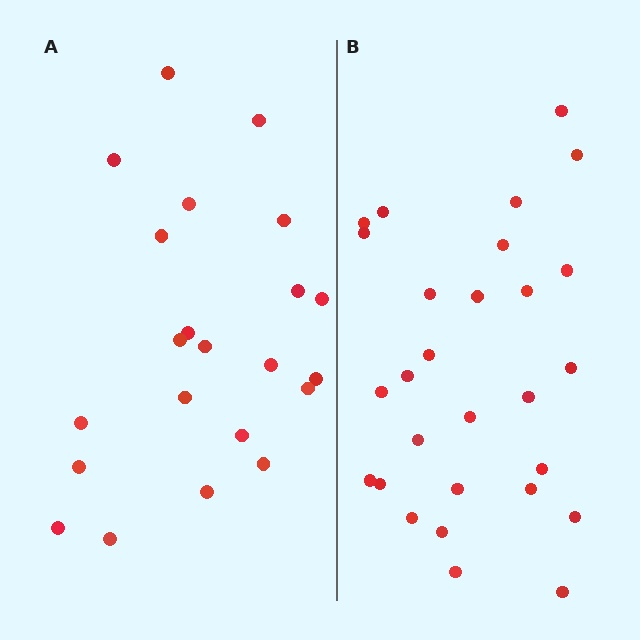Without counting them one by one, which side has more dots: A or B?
Region B (the right region) has more dots.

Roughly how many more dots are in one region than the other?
Region B has about 6 more dots than region A.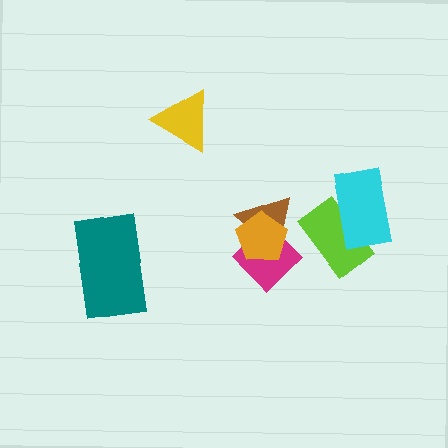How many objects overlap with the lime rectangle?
1 object overlaps with the lime rectangle.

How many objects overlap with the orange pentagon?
2 objects overlap with the orange pentagon.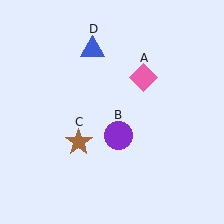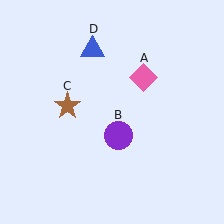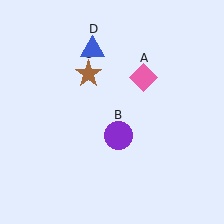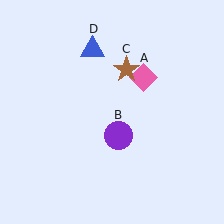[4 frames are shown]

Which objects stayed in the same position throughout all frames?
Pink diamond (object A) and purple circle (object B) and blue triangle (object D) remained stationary.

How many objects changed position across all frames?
1 object changed position: brown star (object C).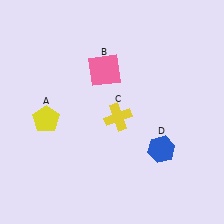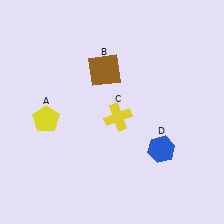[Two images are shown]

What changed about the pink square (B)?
In Image 1, B is pink. In Image 2, it changed to brown.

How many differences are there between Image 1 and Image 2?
There is 1 difference between the two images.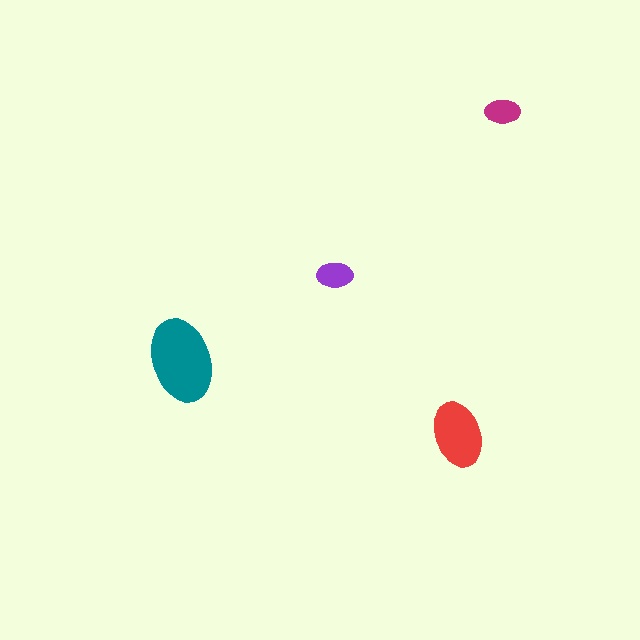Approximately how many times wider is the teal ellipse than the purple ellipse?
About 2.5 times wider.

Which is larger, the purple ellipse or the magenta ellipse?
The purple one.